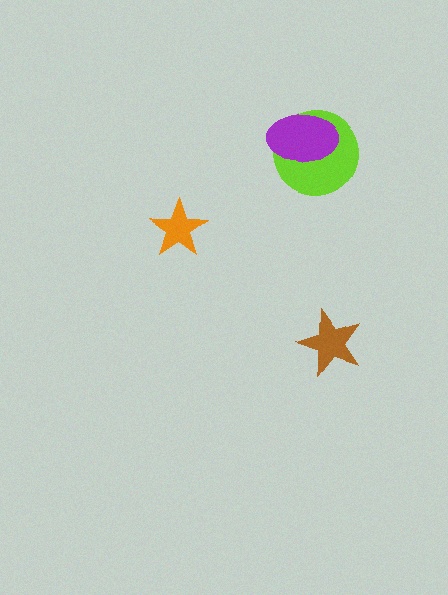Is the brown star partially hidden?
No, no other shape covers it.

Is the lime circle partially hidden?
Yes, it is partially covered by another shape.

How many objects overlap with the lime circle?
1 object overlaps with the lime circle.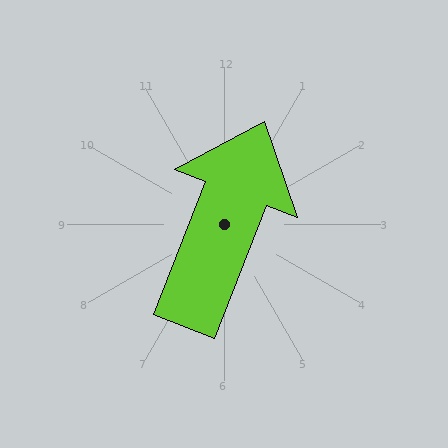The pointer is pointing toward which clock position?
Roughly 1 o'clock.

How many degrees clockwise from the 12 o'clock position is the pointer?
Approximately 21 degrees.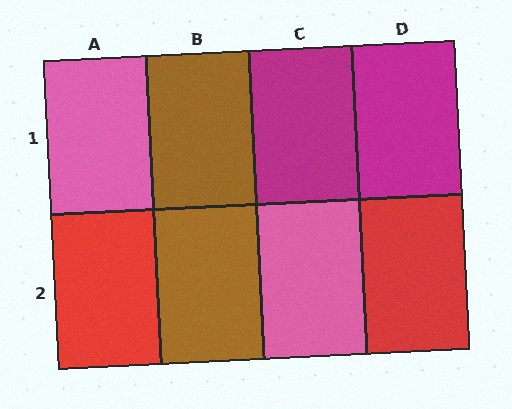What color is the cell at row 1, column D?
Magenta.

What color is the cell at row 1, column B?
Brown.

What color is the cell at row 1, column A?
Pink.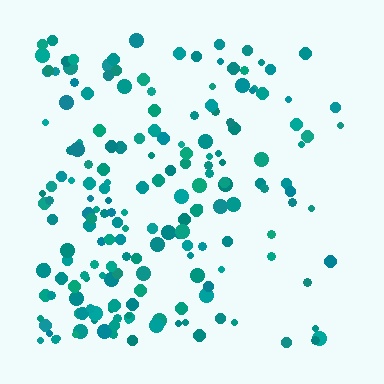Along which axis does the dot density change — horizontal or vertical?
Horizontal.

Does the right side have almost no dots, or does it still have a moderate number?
Still a moderate number, just noticeably fewer than the left.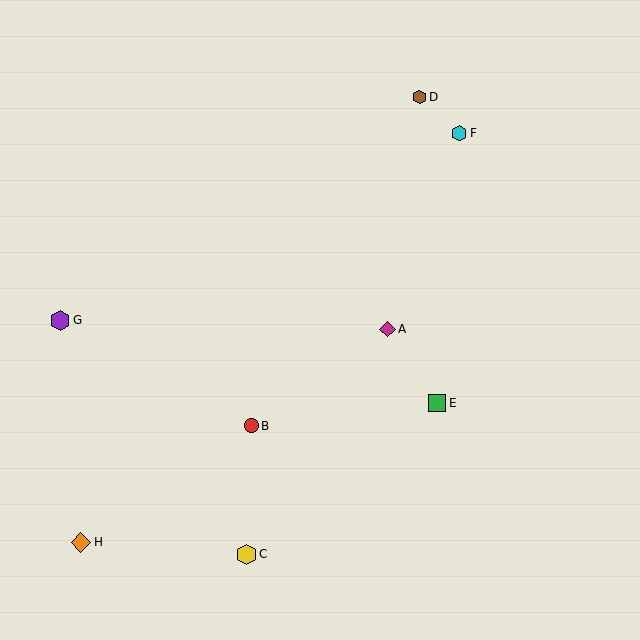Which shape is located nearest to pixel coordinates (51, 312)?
The purple hexagon (labeled G) at (60, 320) is nearest to that location.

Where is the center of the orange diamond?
The center of the orange diamond is at (81, 542).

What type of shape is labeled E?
Shape E is a green square.